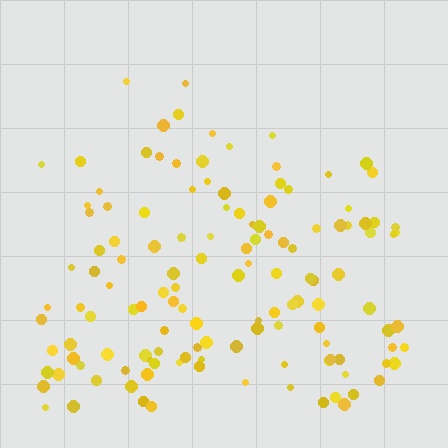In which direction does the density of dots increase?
From top to bottom, with the bottom side densest.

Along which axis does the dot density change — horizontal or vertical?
Vertical.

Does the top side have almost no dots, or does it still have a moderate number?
Still a moderate number, just noticeably fewer than the bottom.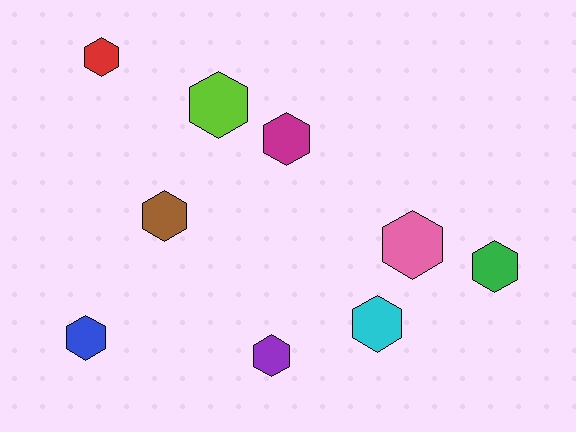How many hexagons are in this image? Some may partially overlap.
There are 9 hexagons.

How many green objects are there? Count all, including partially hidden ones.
There is 1 green object.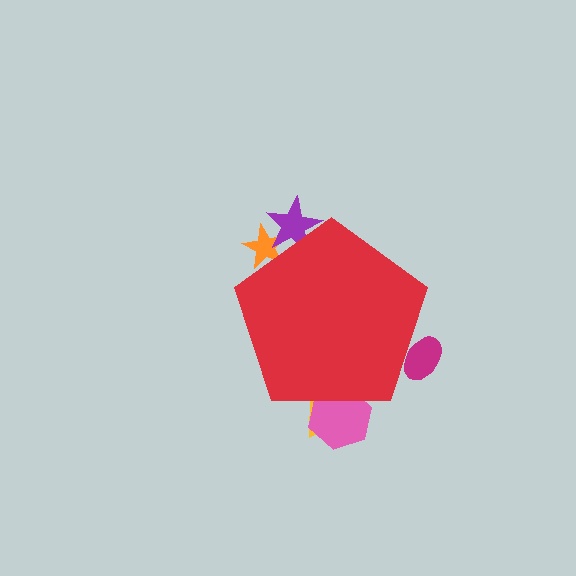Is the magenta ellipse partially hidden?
Yes, the magenta ellipse is partially hidden behind the red pentagon.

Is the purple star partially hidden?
Yes, the purple star is partially hidden behind the red pentagon.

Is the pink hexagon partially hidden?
Yes, the pink hexagon is partially hidden behind the red pentagon.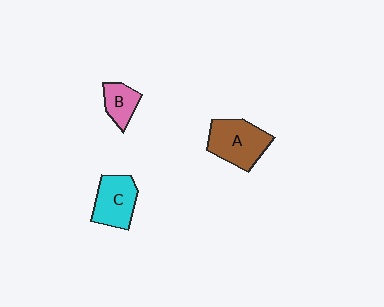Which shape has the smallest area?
Shape B (pink).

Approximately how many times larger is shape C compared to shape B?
Approximately 1.6 times.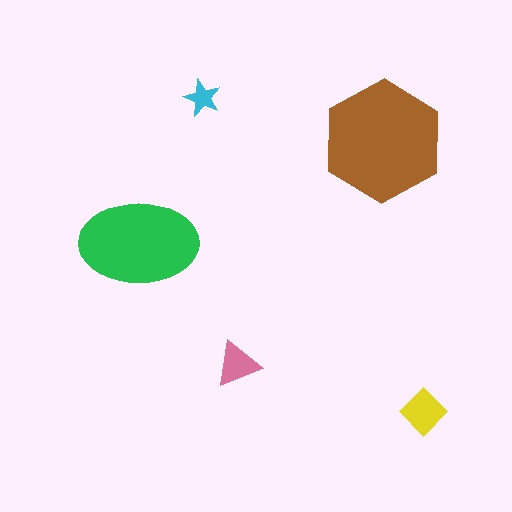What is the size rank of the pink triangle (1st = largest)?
4th.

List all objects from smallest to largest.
The cyan star, the pink triangle, the yellow diamond, the green ellipse, the brown hexagon.